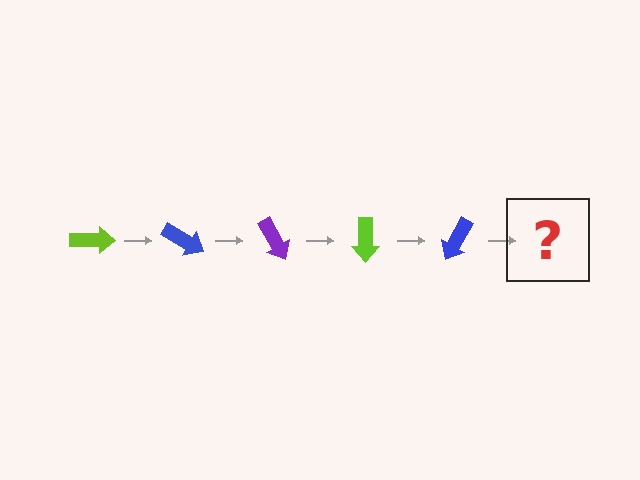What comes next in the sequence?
The next element should be a purple arrow, rotated 150 degrees from the start.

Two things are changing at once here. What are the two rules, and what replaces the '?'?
The two rules are that it rotates 30 degrees each step and the color cycles through lime, blue, and purple. The '?' should be a purple arrow, rotated 150 degrees from the start.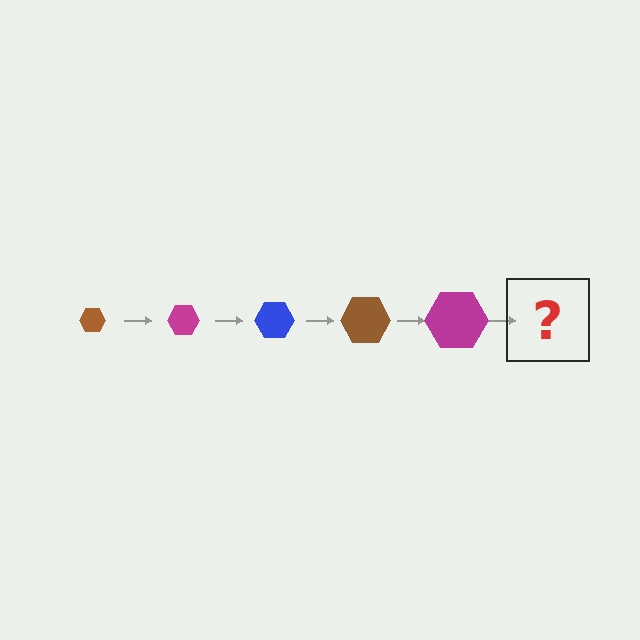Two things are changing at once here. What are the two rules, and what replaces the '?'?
The two rules are that the hexagon grows larger each step and the color cycles through brown, magenta, and blue. The '?' should be a blue hexagon, larger than the previous one.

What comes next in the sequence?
The next element should be a blue hexagon, larger than the previous one.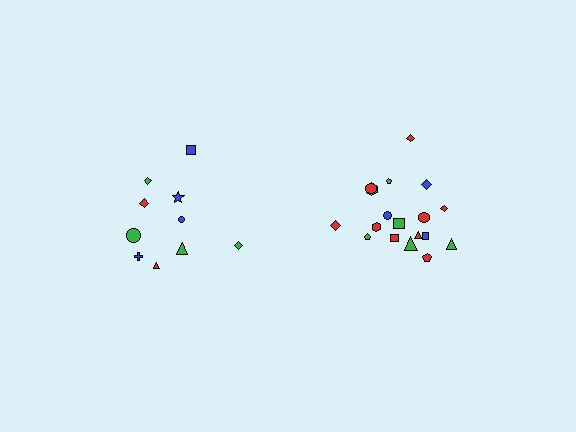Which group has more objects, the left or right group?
The right group.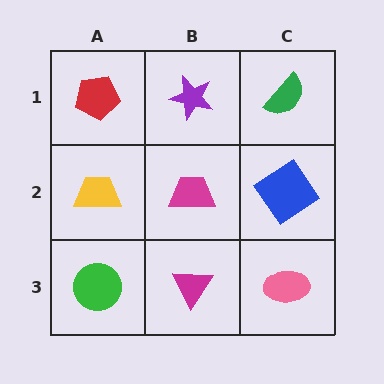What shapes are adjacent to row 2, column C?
A green semicircle (row 1, column C), a pink ellipse (row 3, column C), a magenta trapezoid (row 2, column B).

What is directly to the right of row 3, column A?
A magenta triangle.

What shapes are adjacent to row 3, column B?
A magenta trapezoid (row 2, column B), a green circle (row 3, column A), a pink ellipse (row 3, column C).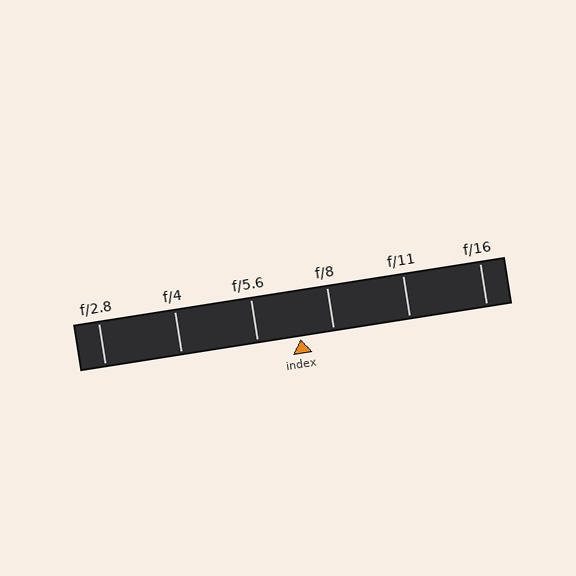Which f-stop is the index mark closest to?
The index mark is closest to f/8.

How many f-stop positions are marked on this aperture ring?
There are 6 f-stop positions marked.